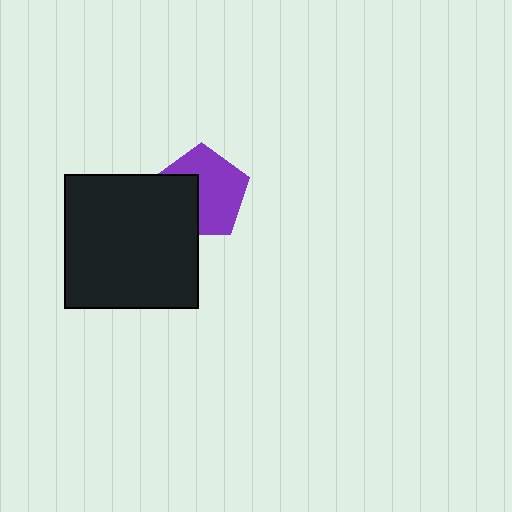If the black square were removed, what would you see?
You would see the complete purple pentagon.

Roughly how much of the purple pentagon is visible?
About half of it is visible (roughly 62%).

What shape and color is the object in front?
The object in front is a black square.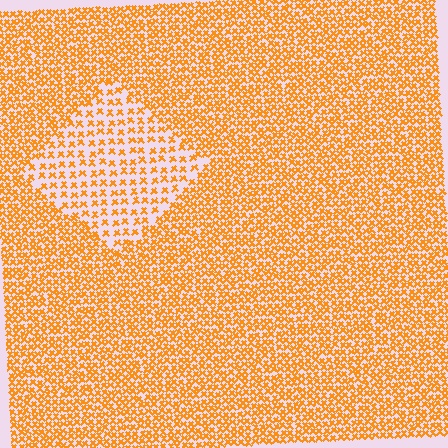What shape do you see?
I see a diamond.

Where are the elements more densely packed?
The elements are more densely packed outside the diamond boundary.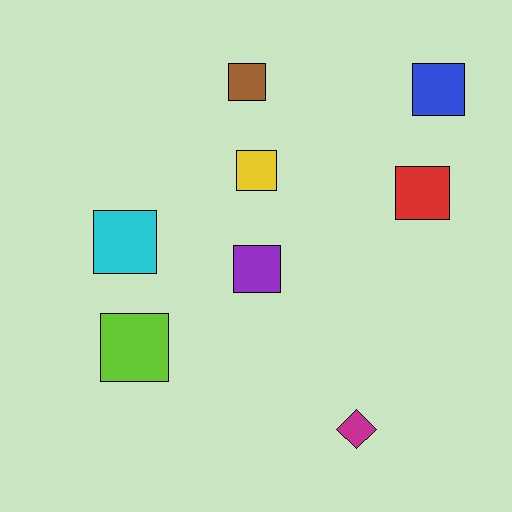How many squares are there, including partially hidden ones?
There are 7 squares.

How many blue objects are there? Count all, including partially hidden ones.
There is 1 blue object.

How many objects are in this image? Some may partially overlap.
There are 8 objects.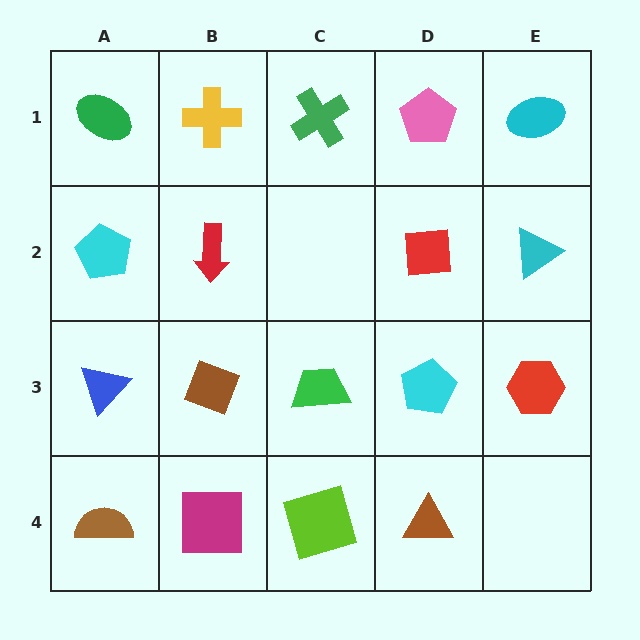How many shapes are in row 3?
5 shapes.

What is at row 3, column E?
A red hexagon.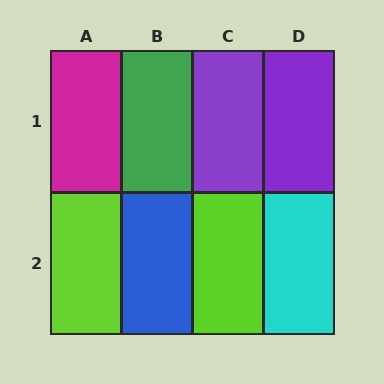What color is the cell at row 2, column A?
Lime.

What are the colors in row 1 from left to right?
Magenta, green, purple, purple.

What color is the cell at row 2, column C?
Lime.